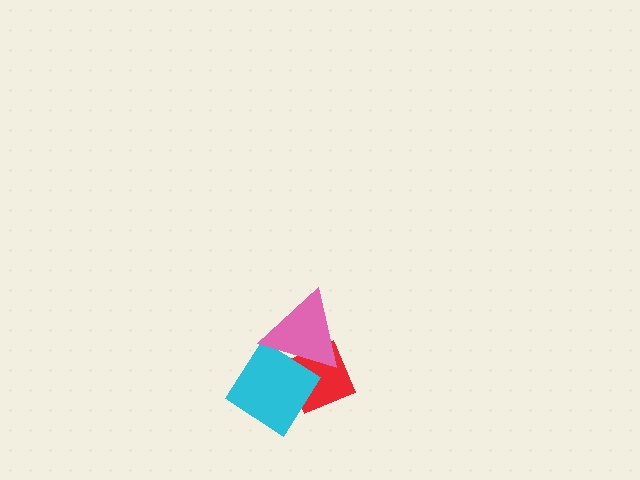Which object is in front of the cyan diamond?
The pink triangle is in front of the cyan diamond.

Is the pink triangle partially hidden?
No, no other shape covers it.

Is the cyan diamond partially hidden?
Yes, it is partially covered by another shape.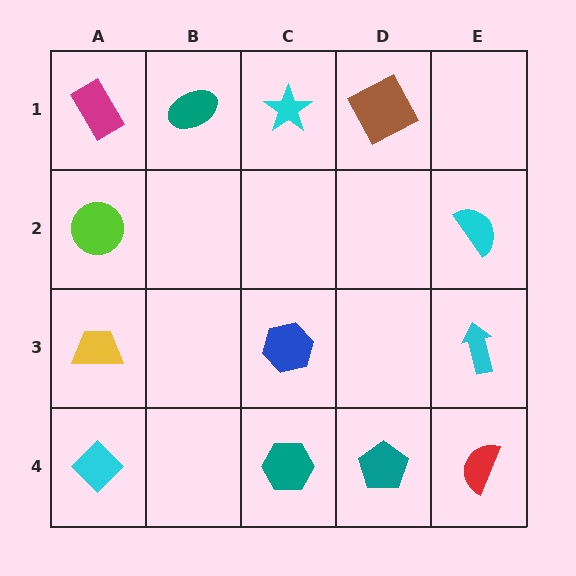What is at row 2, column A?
A lime circle.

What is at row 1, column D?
A brown square.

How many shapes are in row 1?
4 shapes.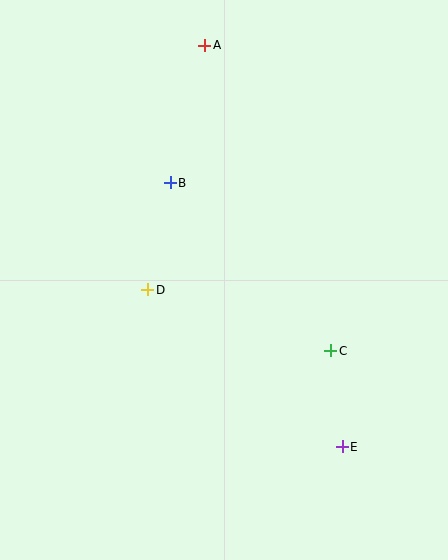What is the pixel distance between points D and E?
The distance between D and E is 250 pixels.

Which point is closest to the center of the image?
Point D at (148, 290) is closest to the center.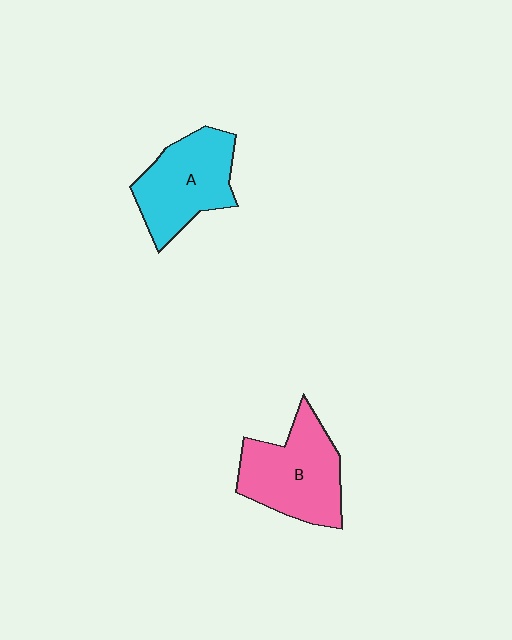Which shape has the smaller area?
Shape A (cyan).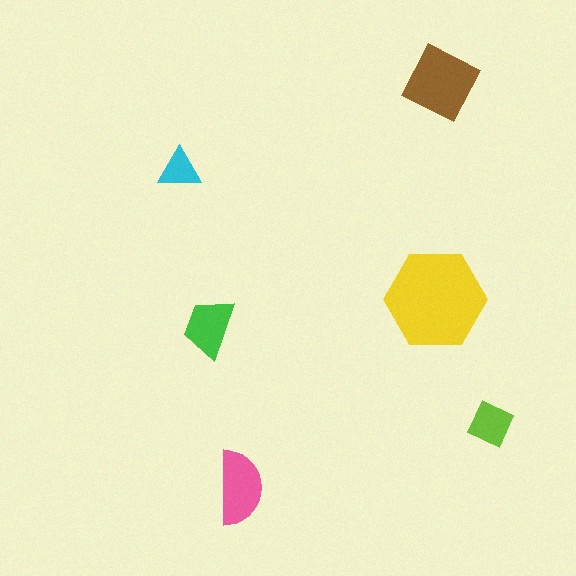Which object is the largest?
The yellow hexagon.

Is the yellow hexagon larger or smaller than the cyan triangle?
Larger.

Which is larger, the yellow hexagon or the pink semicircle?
The yellow hexagon.